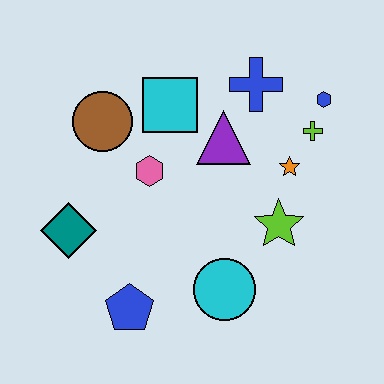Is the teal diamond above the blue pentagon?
Yes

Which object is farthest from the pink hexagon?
The blue hexagon is farthest from the pink hexagon.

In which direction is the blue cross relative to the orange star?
The blue cross is above the orange star.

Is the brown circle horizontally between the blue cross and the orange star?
No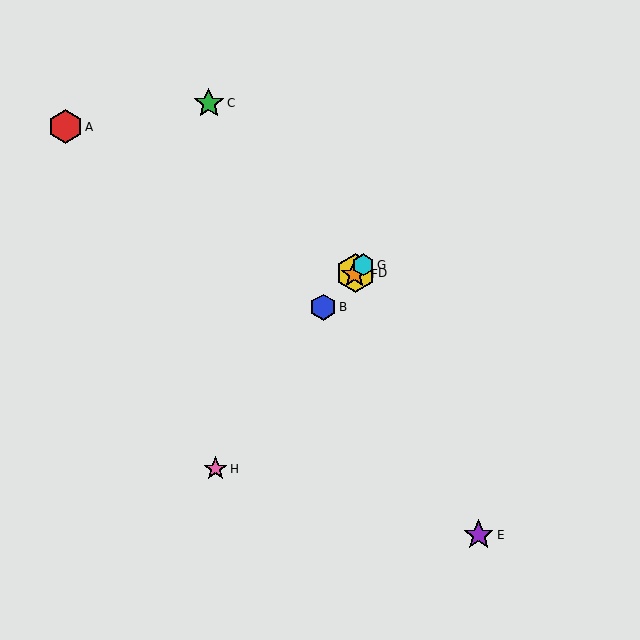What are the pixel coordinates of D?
Object D is at (355, 273).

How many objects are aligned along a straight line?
4 objects (B, D, F, G) are aligned along a straight line.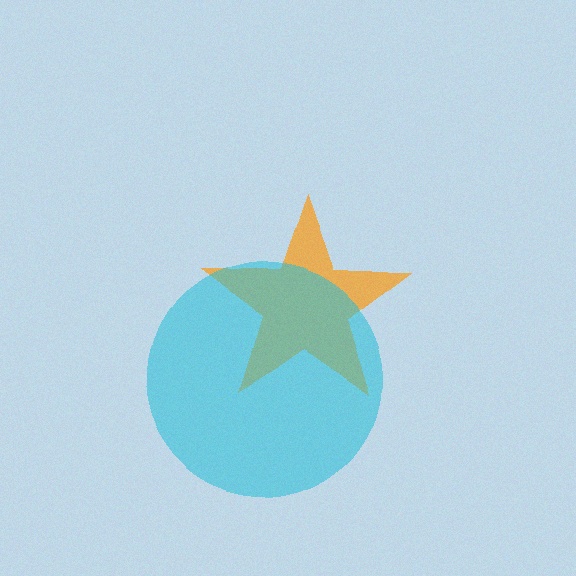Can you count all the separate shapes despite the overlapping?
Yes, there are 2 separate shapes.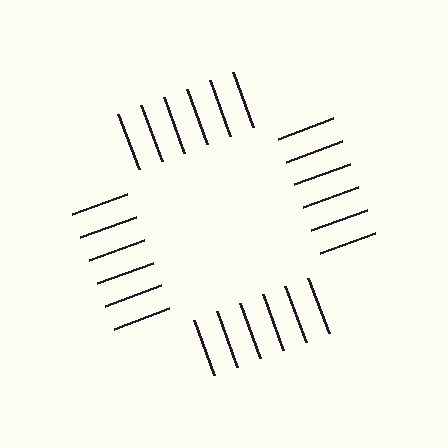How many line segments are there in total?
24 — 6 along each of the 4 edges.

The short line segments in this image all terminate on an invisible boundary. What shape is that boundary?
An illusory square — the line segments terminate on its edges but no continuous stroke is drawn.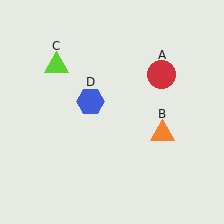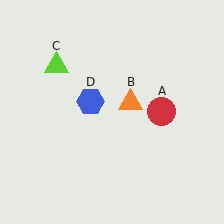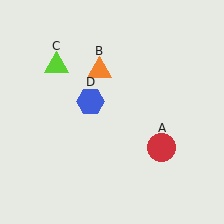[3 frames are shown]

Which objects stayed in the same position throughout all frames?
Lime triangle (object C) and blue hexagon (object D) remained stationary.